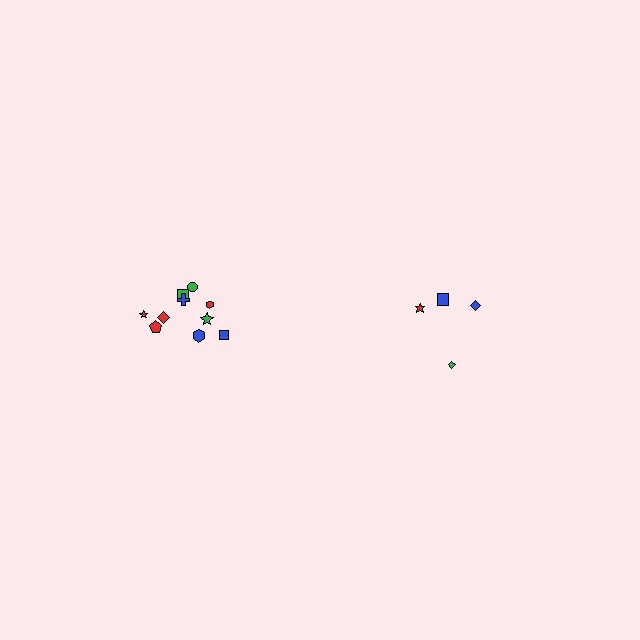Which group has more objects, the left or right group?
The left group.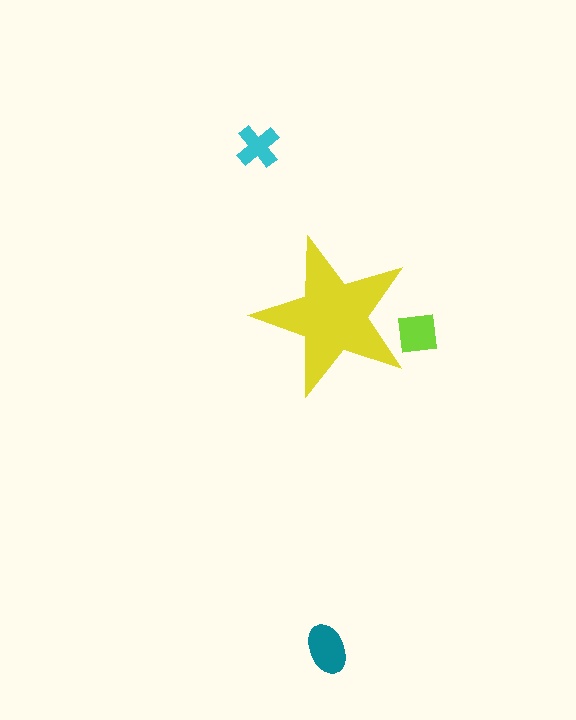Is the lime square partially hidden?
Yes, the lime square is partially hidden behind the yellow star.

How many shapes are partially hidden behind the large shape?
1 shape is partially hidden.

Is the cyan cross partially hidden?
No, the cyan cross is fully visible.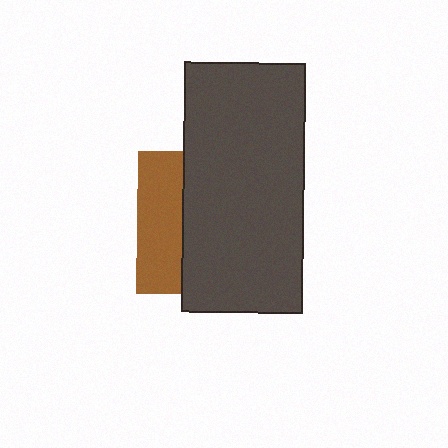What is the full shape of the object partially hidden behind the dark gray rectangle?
The partially hidden object is a brown square.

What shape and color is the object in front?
The object in front is a dark gray rectangle.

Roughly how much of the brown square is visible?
A small part of it is visible (roughly 31%).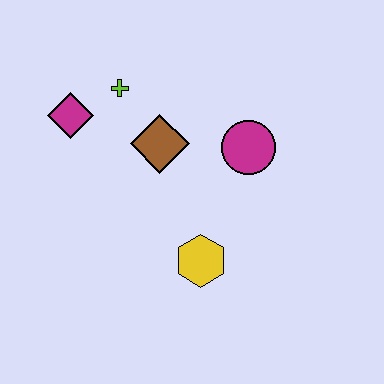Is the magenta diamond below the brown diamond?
No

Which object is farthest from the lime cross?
The yellow hexagon is farthest from the lime cross.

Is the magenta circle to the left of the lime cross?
No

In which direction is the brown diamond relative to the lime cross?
The brown diamond is below the lime cross.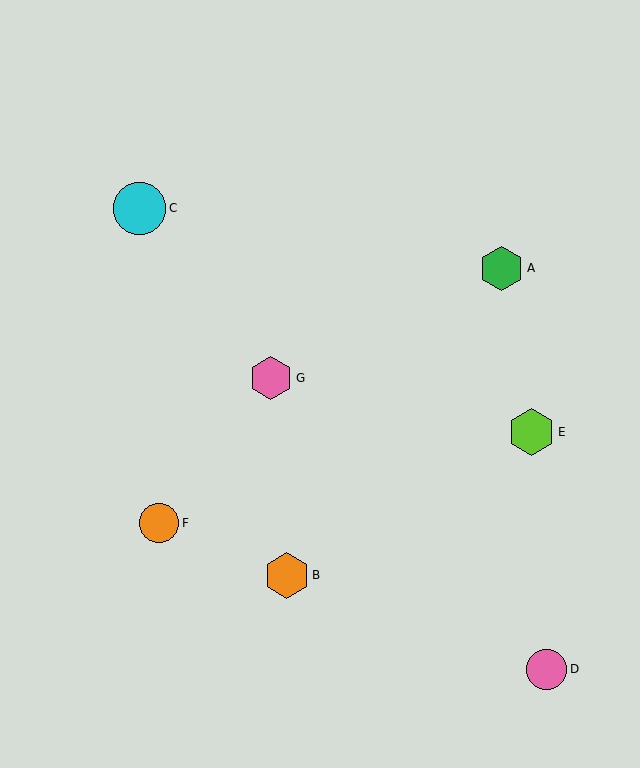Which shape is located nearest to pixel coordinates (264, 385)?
The pink hexagon (labeled G) at (271, 378) is nearest to that location.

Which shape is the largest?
The cyan circle (labeled C) is the largest.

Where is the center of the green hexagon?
The center of the green hexagon is at (502, 268).